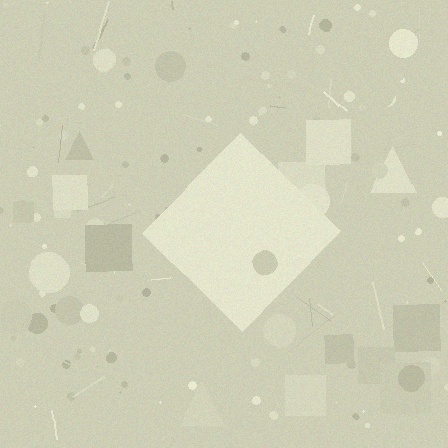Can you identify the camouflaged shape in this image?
The camouflaged shape is a diamond.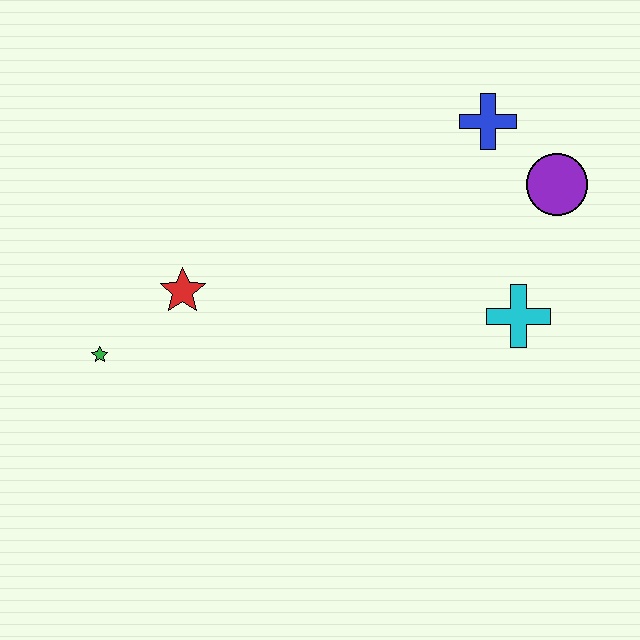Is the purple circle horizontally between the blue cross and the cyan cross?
No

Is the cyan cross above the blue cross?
No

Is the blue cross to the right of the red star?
Yes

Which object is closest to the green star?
The red star is closest to the green star.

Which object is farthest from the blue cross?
The green star is farthest from the blue cross.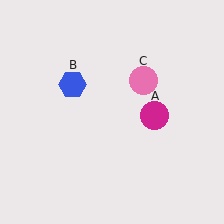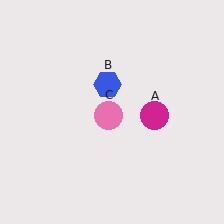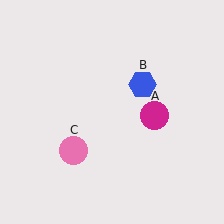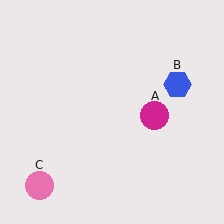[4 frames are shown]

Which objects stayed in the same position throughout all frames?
Magenta circle (object A) remained stationary.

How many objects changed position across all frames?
2 objects changed position: blue hexagon (object B), pink circle (object C).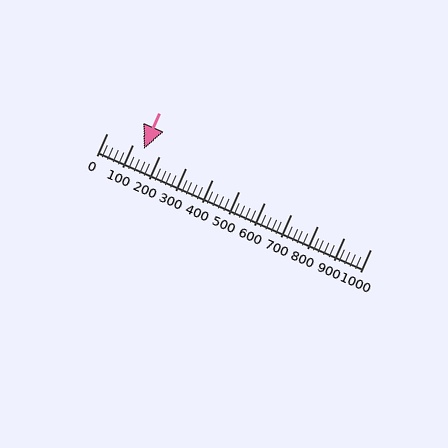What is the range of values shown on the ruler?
The ruler shows values from 0 to 1000.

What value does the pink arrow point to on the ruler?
The pink arrow points to approximately 140.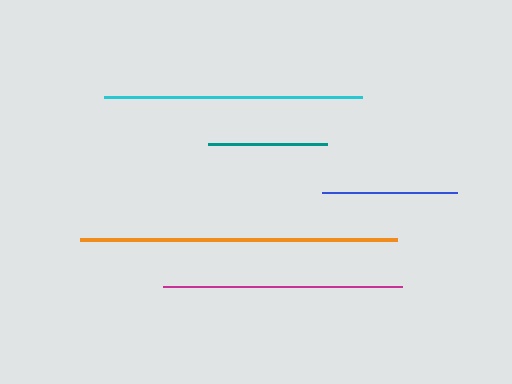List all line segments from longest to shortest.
From longest to shortest: orange, cyan, magenta, blue, teal.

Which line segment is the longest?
The orange line is the longest at approximately 317 pixels.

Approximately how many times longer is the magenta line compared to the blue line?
The magenta line is approximately 1.8 times the length of the blue line.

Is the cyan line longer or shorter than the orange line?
The orange line is longer than the cyan line.